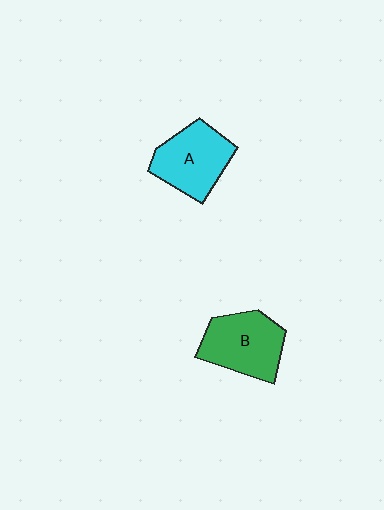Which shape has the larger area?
Shape B (green).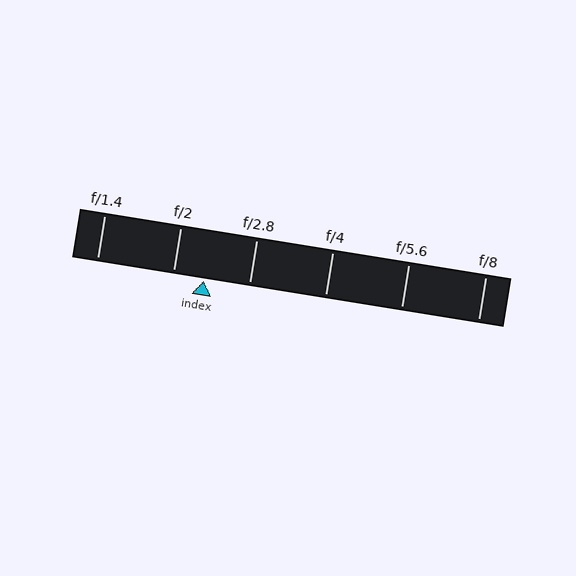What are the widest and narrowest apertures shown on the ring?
The widest aperture shown is f/1.4 and the narrowest is f/8.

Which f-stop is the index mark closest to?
The index mark is closest to f/2.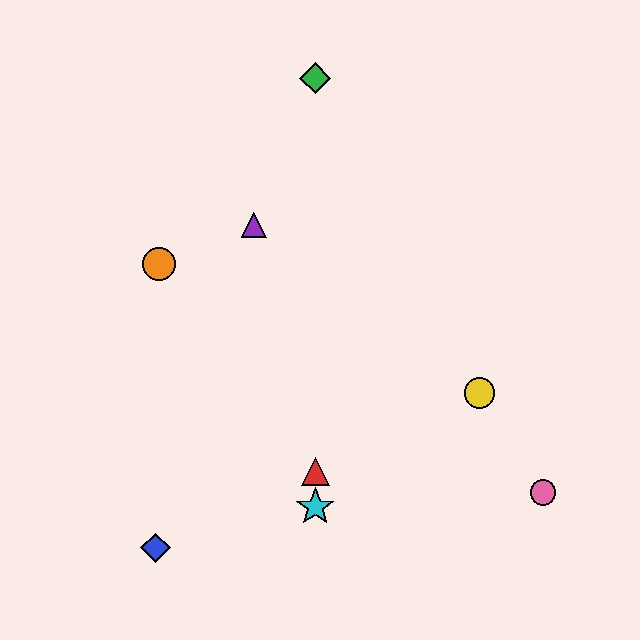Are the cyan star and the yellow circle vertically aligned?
No, the cyan star is at x≈315 and the yellow circle is at x≈480.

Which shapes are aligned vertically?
The red triangle, the green diamond, the cyan star are aligned vertically.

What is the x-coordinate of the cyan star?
The cyan star is at x≈315.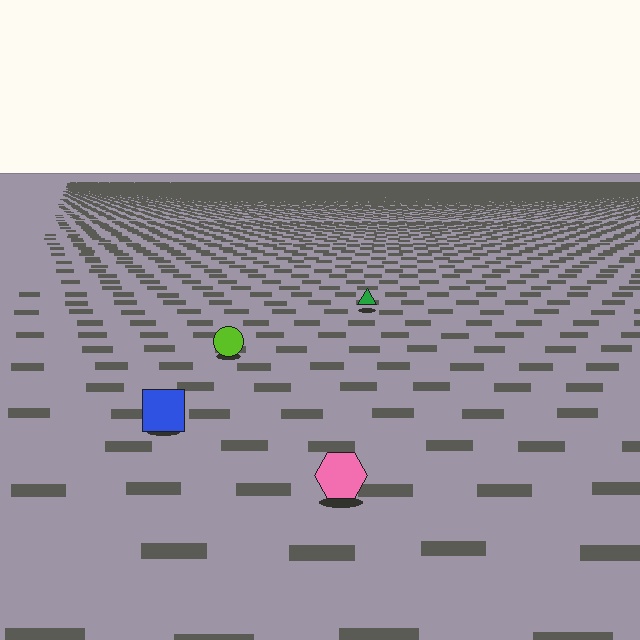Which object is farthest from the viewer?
The green triangle is farthest from the viewer. It appears smaller and the ground texture around it is denser.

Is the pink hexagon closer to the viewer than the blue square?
Yes. The pink hexagon is closer — you can tell from the texture gradient: the ground texture is coarser near it.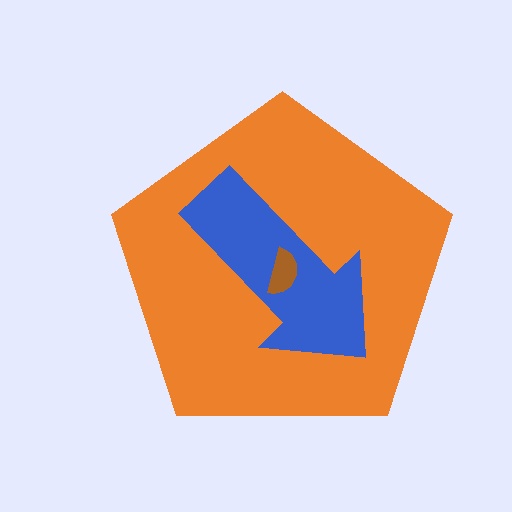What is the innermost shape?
The brown semicircle.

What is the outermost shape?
The orange pentagon.